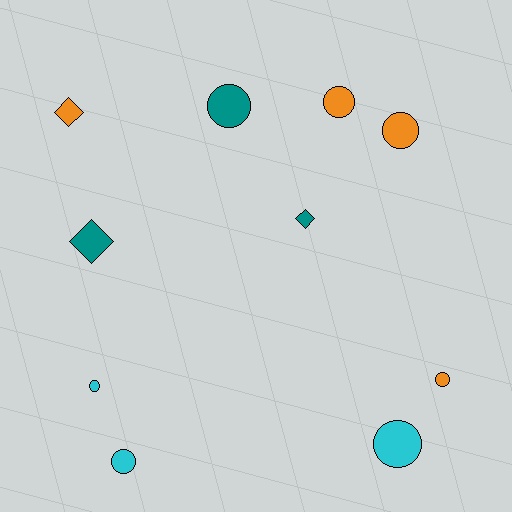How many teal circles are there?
There is 1 teal circle.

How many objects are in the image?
There are 10 objects.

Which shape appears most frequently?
Circle, with 7 objects.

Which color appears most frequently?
Orange, with 4 objects.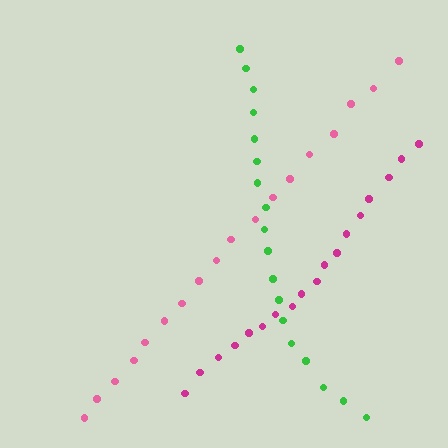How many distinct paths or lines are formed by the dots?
There are 3 distinct paths.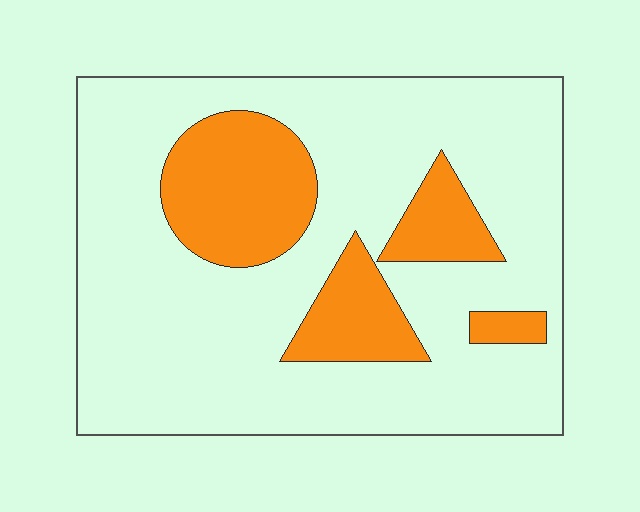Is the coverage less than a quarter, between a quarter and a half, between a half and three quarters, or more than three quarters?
Less than a quarter.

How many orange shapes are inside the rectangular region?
4.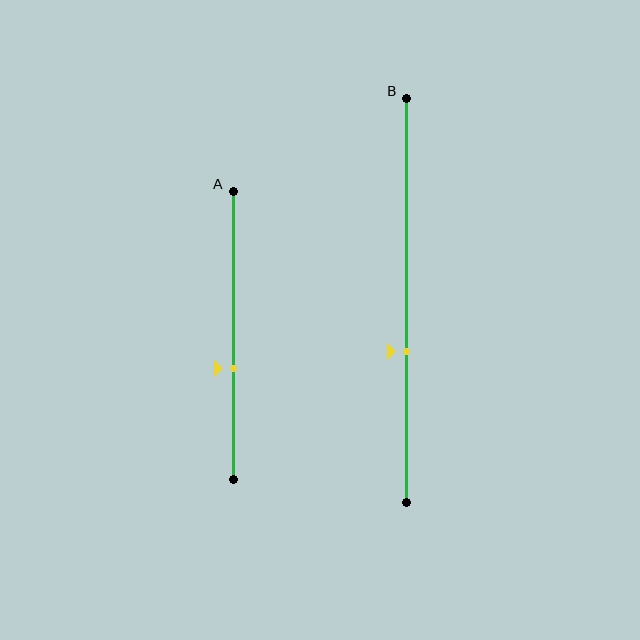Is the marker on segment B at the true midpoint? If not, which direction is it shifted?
No, the marker on segment B is shifted downward by about 13% of the segment length.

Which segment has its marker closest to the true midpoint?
Segment A has its marker closest to the true midpoint.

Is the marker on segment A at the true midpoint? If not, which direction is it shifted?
No, the marker on segment A is shifted downward by about 12% of the segment length.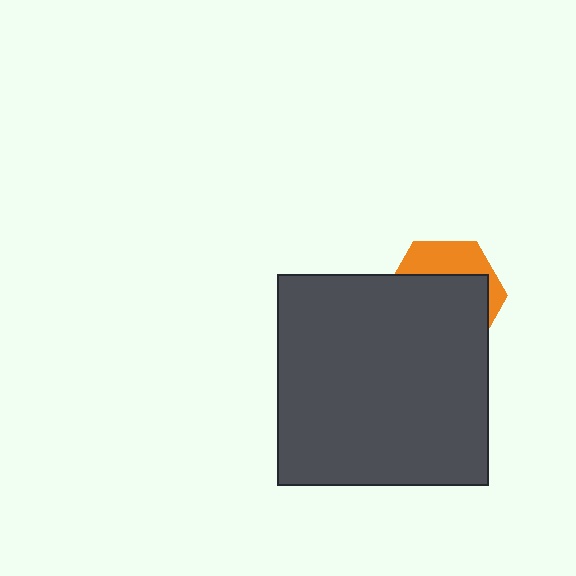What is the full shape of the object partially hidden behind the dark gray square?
The partially hidden object is an orange hexagon.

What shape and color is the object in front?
The object in front is a dark gray square.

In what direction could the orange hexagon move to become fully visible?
The orange hexagon could move up. That would shift it out from behind the dark gray square entirely.